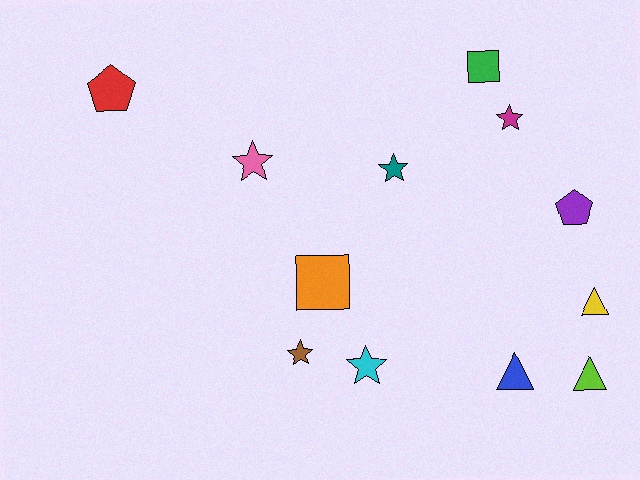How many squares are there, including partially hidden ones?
There are 2 squares.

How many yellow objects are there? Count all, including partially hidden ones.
There is 1 yellow object.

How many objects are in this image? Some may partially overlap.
There are 12 objects.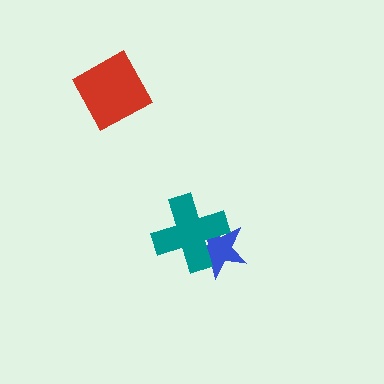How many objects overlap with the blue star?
1 object overlaps with the blue star.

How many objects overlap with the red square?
0 objects overlap with the red square.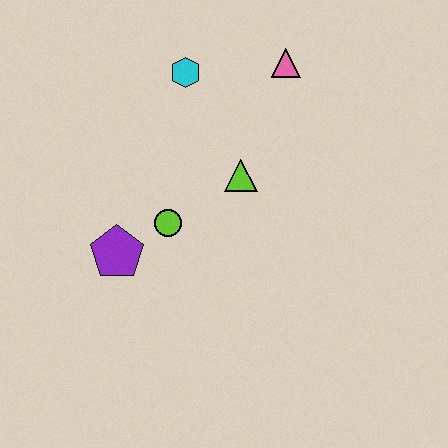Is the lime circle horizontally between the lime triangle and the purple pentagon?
Yes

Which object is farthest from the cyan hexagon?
The purple pentagon is farthest from the cyan hexagon.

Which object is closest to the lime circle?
The purple pentagon is closest to the lime circle.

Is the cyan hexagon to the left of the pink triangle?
Yes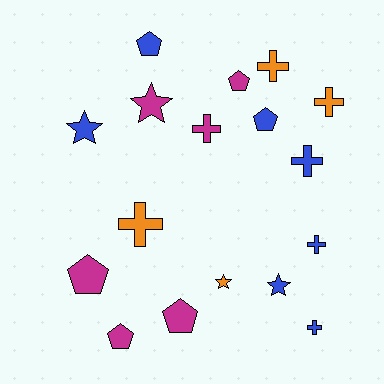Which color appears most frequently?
Blue, with 7 objects.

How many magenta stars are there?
There is 1 magenta star.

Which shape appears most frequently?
Cross, with 7 objects.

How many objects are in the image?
There are 17 objects.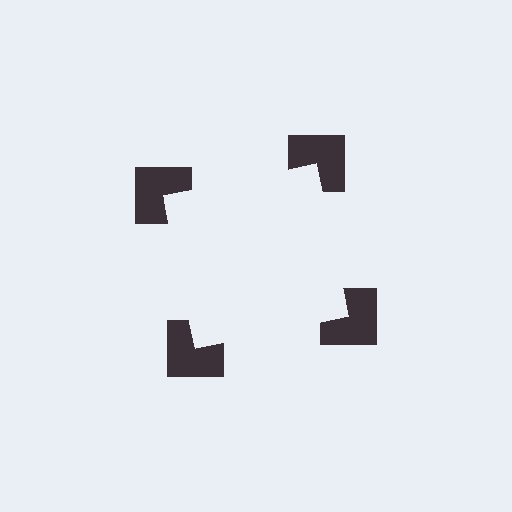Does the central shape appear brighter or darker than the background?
It typically appears slightly brighter than the background, even though no actual brightness change is drawn.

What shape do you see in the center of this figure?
An illusory square — its edges are inferred from the aligned wedge cuts in the notched squares, not physically drawn.